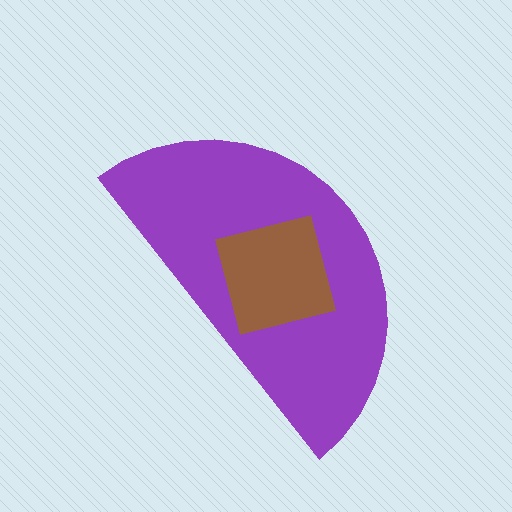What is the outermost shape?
The purple semicircle.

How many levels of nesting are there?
2.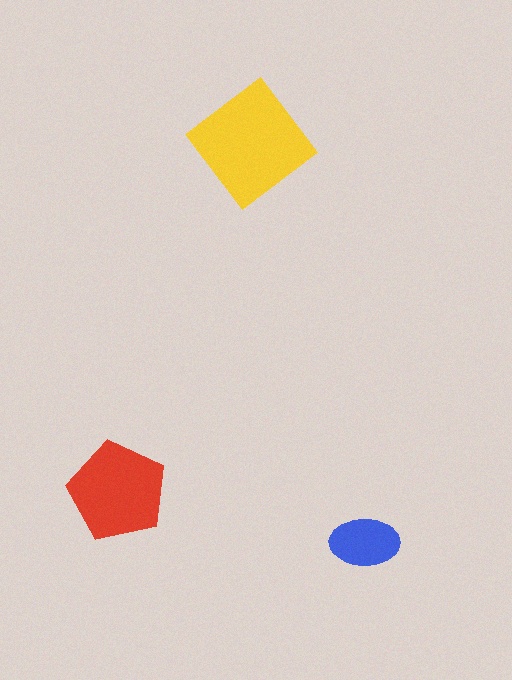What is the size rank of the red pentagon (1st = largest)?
2nd.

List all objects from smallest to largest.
The blue ellipse, the red pentagon, the yellow diamond.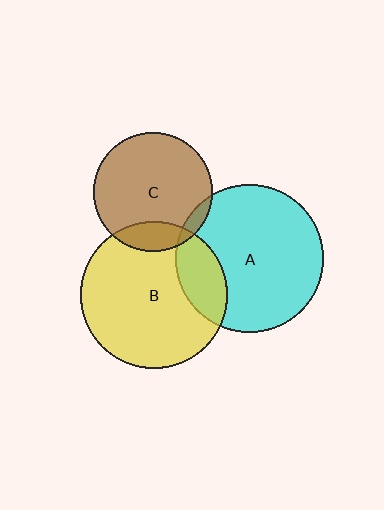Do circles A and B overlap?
Yes.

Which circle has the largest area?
Circle A (cyan).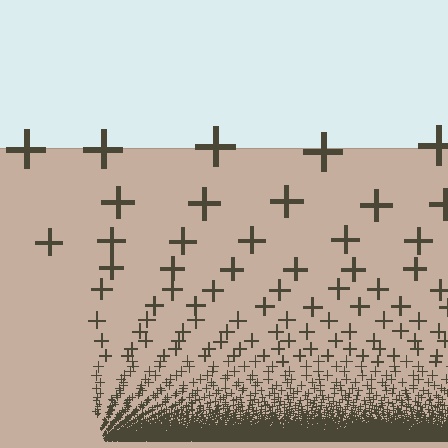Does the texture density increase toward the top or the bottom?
Density increases toward the bottom.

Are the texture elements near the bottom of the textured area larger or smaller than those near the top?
Smaller. The gradient is inverted — elements near the bottom are smaller and denser.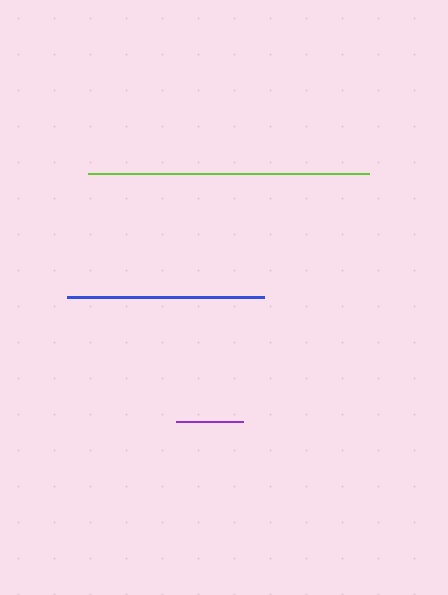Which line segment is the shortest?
The purple line is the shortest at approximately 67 pixels.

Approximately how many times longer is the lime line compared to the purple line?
The lime line is approximately 4.2 times the length of the purple line.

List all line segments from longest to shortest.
From longest to shortest: lime, blue, purple.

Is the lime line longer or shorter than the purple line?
The lime line is longer than the purple line.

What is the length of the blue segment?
The blue segment is approximately 197 pixels long.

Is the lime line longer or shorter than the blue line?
The lime line is longer than the blue line.